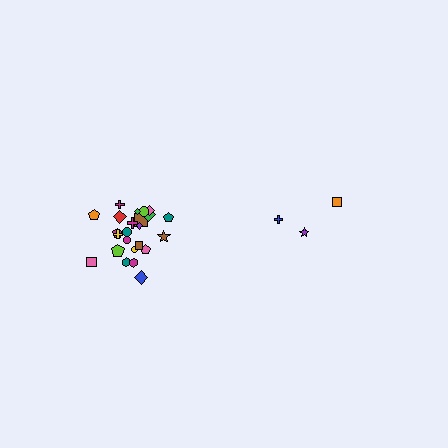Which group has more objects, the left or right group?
The left group.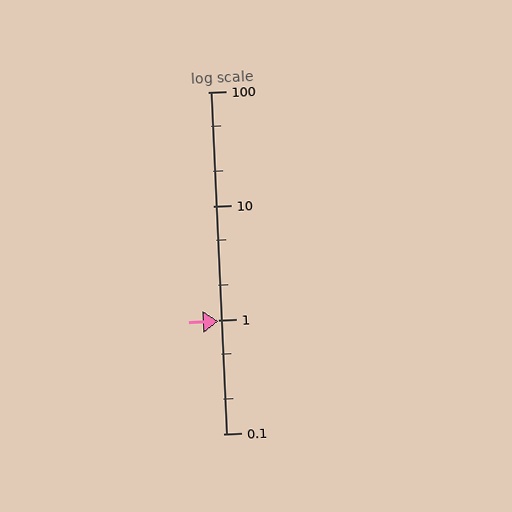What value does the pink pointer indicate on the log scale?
The pointer indicates approximately 0.98.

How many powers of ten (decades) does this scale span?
The scale spans 3 decades, from 0.1 to 100.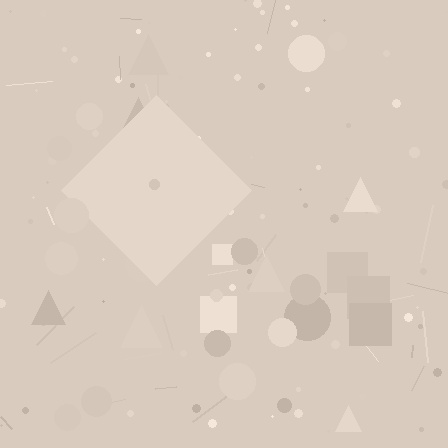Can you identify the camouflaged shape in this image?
The camouflaged shape is a diamond.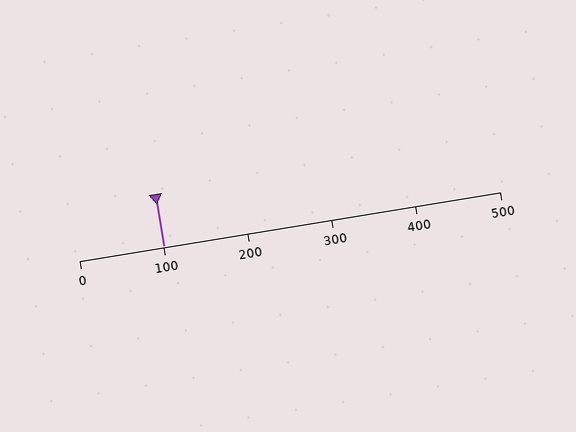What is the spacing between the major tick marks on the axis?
The major ticks are spaced 100 apart.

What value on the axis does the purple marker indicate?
The marker indicates approximately 100.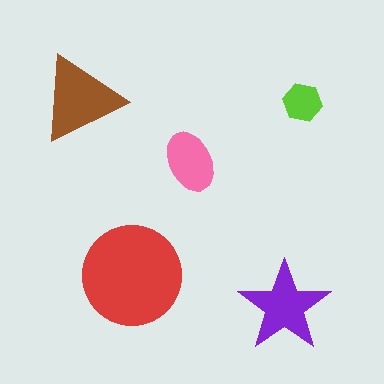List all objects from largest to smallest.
The red circle, the brown triangle, the purple star, the pink ellipse, the lime hexagon.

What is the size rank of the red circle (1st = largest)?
1st.